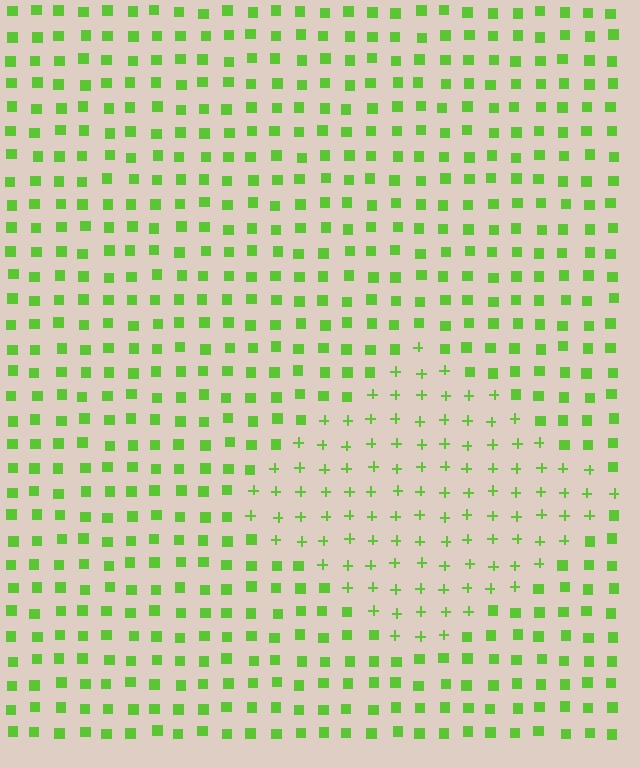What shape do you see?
I see a diamond.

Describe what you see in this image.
The image is filled with small lime elements arranged in a uniform grid. A diamond-shaped region contains plus signs, while the surrounding area contains squares. The boundary is defined purely by the change in element shape.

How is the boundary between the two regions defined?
The boundary is defined by a change in element shape: plus signs inside vs. squares outside. All elements share the same color and spacing.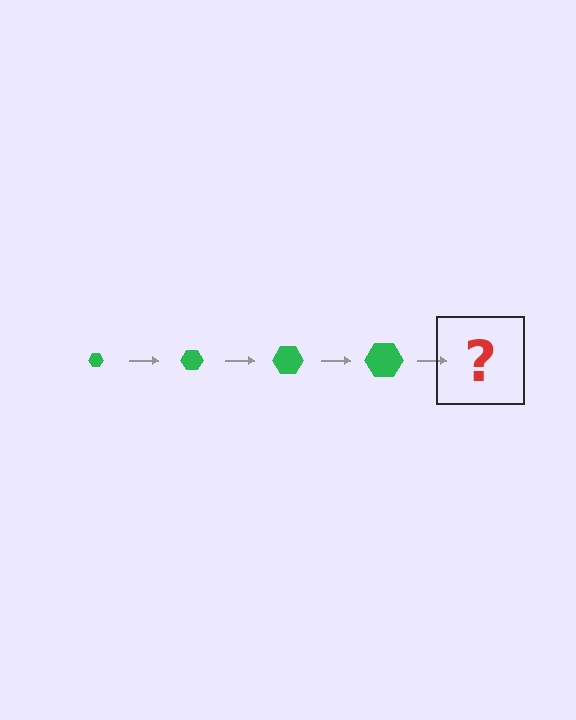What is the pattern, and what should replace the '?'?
The pattern is that the hexagon gets progressively larger each step. The '?' should be a green hexagon, larger than the previous one.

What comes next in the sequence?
The next element should be a green hexagon, larger than the previous one.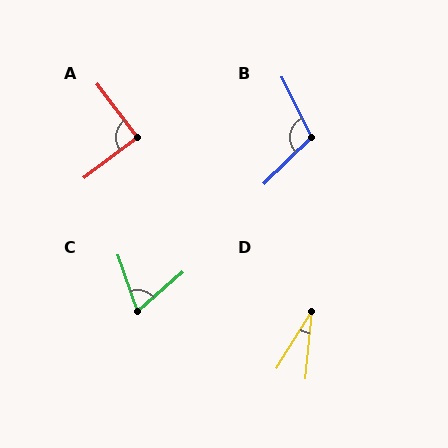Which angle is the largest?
B, at approximately 109 degrees.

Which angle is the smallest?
D, at approximately 27 degrees.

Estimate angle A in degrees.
Approximately 90 degrees.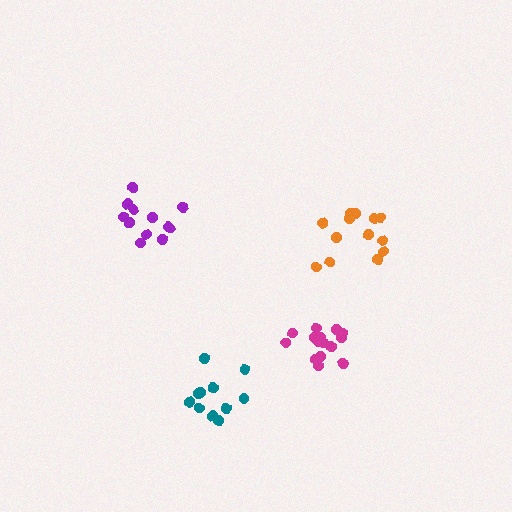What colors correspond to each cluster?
The clusters are colored: purple, teal, orange, magenta.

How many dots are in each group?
Group 1: 12 dots, Group 2: 11 dots, Group 3: 13 dots, Group 4: 15 dots (51 total).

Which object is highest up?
The purple cluster is topmost.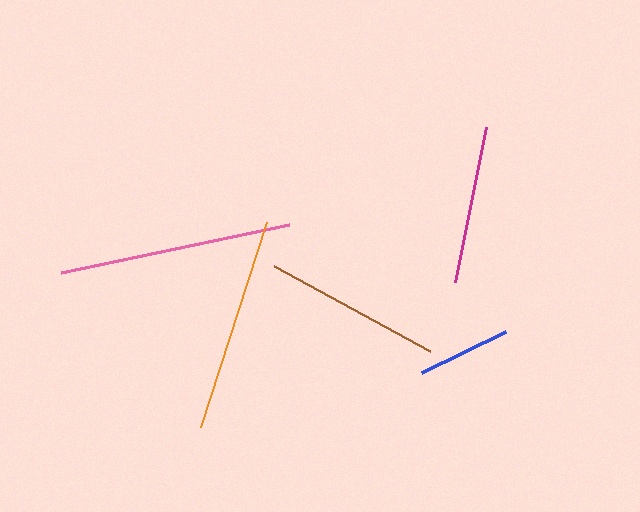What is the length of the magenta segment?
The magenta segment is approximately 159 pixels long.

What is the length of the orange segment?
The orange segment is approximately 215 pixels long.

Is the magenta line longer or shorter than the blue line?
The magenta line is longer than the blue line.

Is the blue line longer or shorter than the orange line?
The orange line is longer than the blue line.